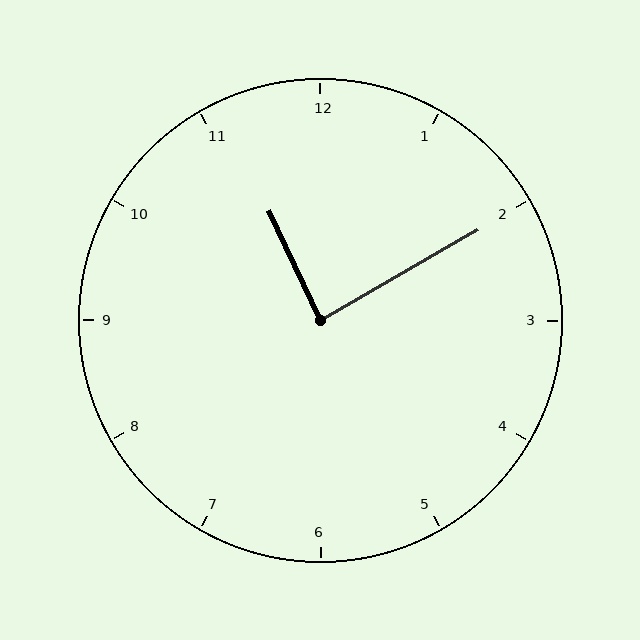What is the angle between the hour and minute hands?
Approximately 85 degrees.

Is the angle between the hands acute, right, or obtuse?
It is right.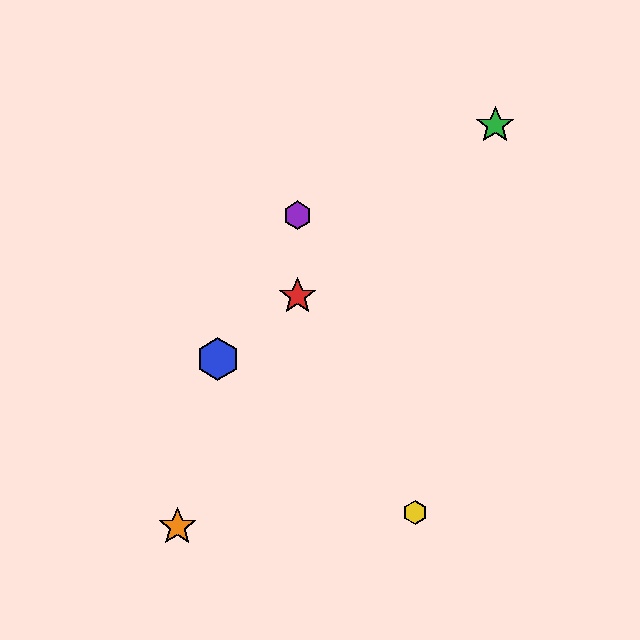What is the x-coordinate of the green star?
The green star is at x≈495.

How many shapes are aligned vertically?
2 shapes (the red star, the purple hexagon) are aligned vertically.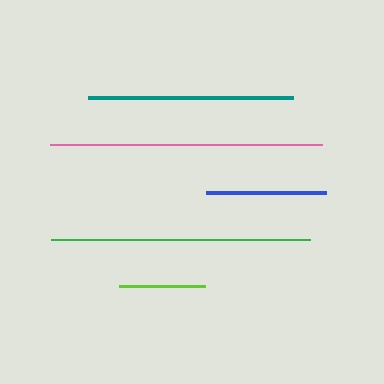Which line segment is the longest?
The pink line is the longest at approximately 272 pixels.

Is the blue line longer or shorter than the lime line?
The blue line is longer than the lime line.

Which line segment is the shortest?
The lime line is the shortest at approximately 86 pixels.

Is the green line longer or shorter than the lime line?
The green line is longer than the lime line.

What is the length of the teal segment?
The teal segment is approximately 205 pixels long.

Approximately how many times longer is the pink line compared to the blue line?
The pink line is approximately 2.3 times the length of the blue line.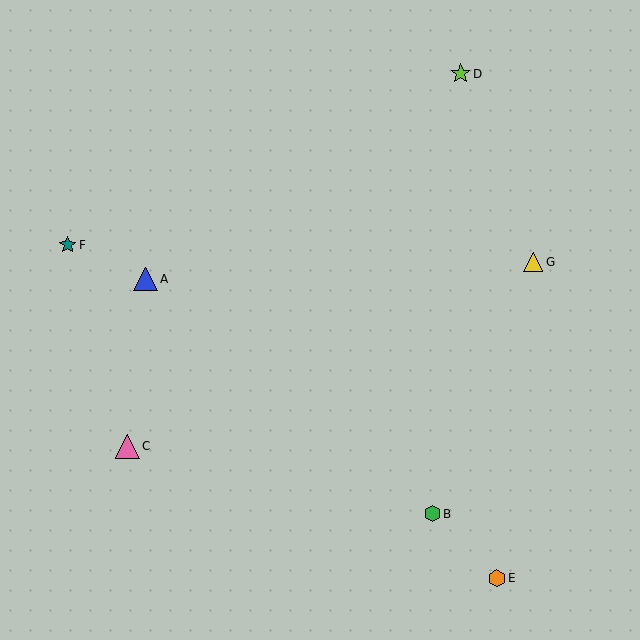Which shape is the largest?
The pink triangle (labeled C) is the largest.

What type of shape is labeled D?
Shape D is a lime star.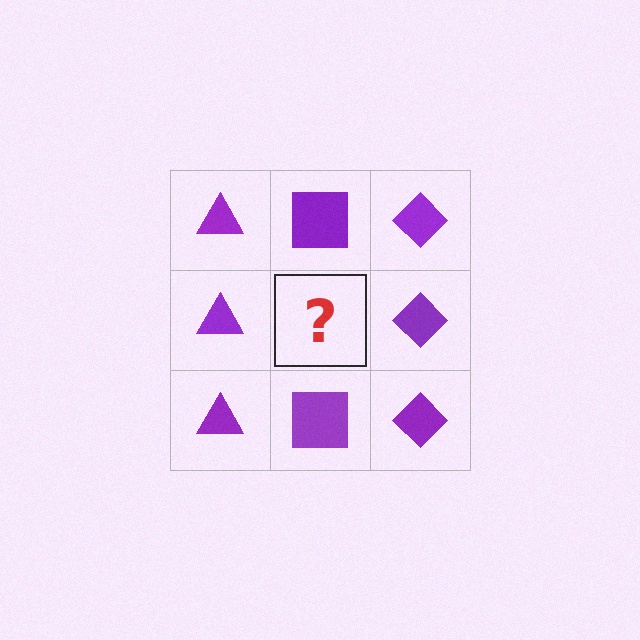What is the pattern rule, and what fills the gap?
The rule is that each column has a consistent shape. The gap should be filled with a purple square.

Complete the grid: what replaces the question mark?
The question mark should be replaced with a purple square.